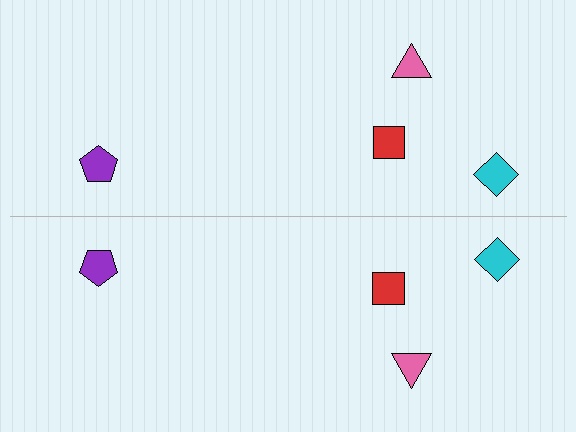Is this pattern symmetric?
Yes, this pattern has bilateral (reflection) symmetry.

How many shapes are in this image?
There are 8 shapes in this image.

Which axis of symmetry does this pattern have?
The pattern has a horizontal axis of symmetry running through the center of the image.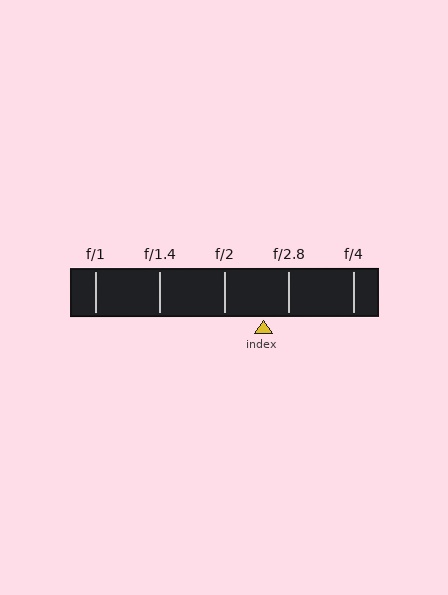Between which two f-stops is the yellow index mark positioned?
The index mark is between f/2 and f/2.8.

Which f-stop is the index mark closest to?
The index mark is closest to f/2.8.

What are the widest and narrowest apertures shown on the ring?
The widest aperture shown is f/1 and the narrowest is f/4.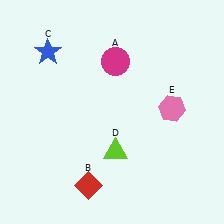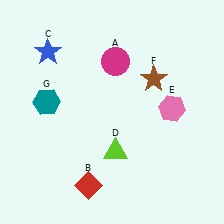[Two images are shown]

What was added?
A brown star (F), a teal hexagon (G) were added in Image 2.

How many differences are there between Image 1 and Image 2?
There are 2 differences between the two images.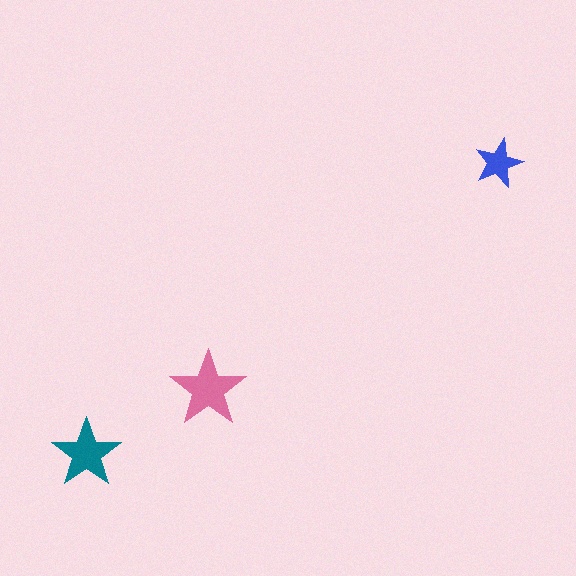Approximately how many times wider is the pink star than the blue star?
About 1.5 times wider.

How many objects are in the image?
There are 3 objects in the image.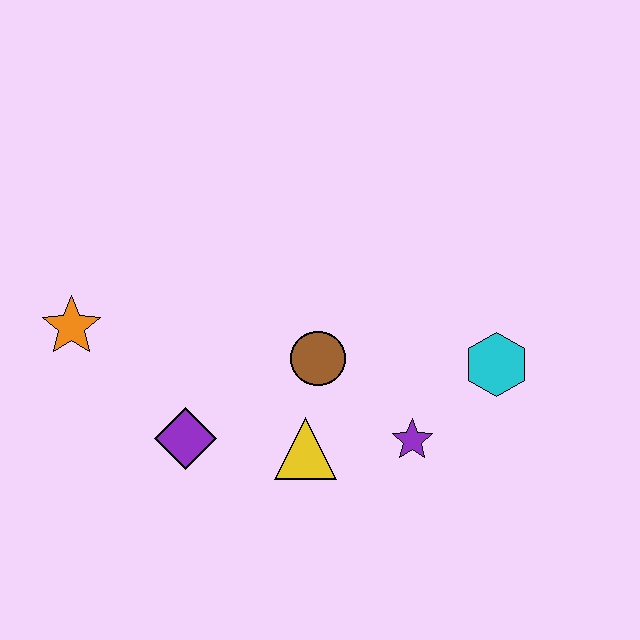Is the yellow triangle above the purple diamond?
No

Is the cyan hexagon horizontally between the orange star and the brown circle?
No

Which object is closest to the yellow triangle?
The brown circle is closest to the yellow triangle.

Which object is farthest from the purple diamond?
The cyan hexagon is farthest from the purple diamond.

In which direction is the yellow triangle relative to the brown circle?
The yellow triangle is below the brown circle.